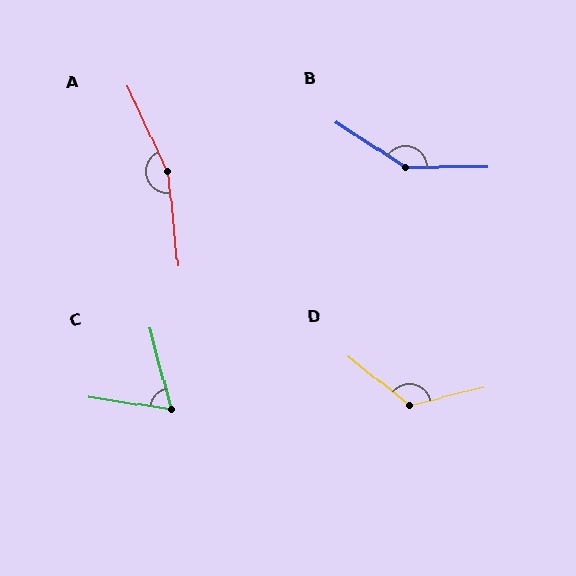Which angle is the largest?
A, at approximately 162 degrees.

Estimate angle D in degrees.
Approximately 127 degrees.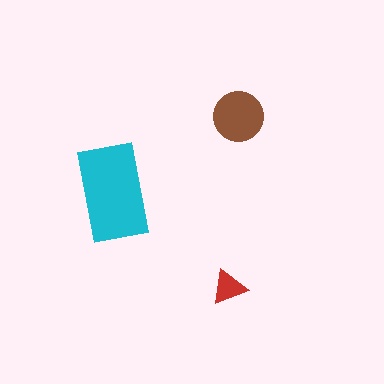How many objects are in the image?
There are 3 objects in the image.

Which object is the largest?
The cyan rectangle.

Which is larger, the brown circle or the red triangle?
The brown circle.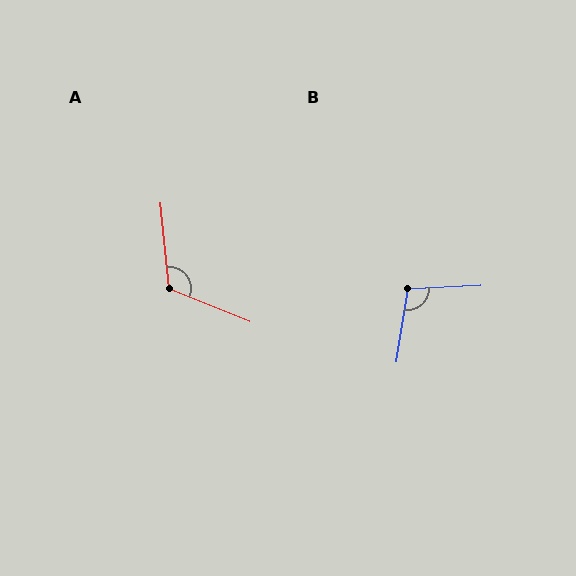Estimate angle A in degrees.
Approximately 118 degrees.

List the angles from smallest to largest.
B (101°), A (118°).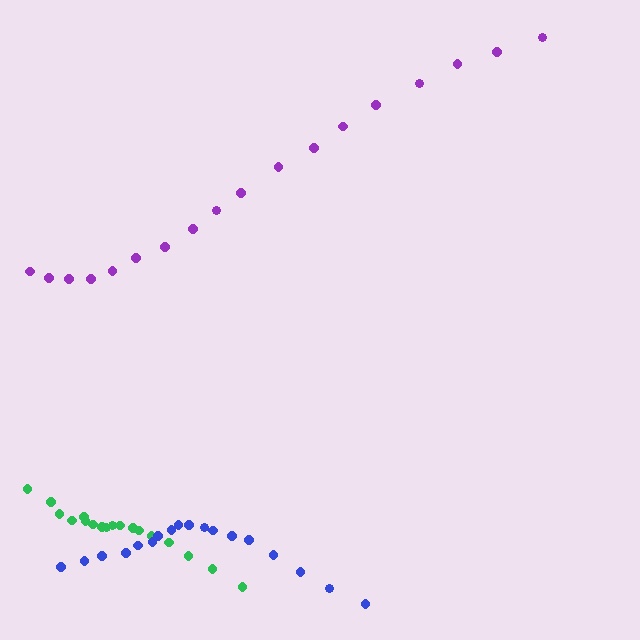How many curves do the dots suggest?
There are 3 distinct paths.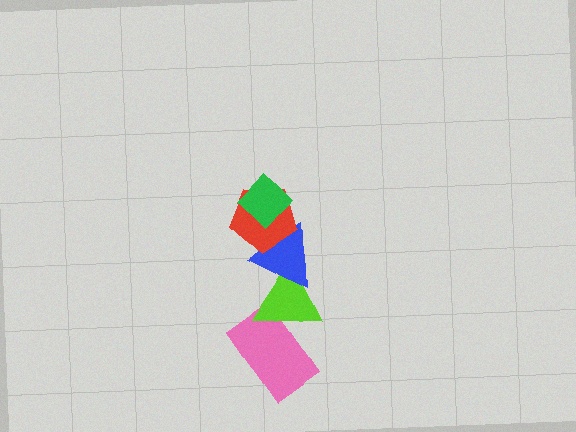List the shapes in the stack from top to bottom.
From top to bottom: the green diamond, the red pentagon, the blue triangle, the lime triangle, the pink rectangle.